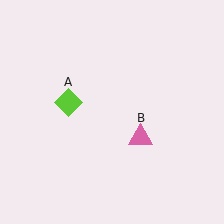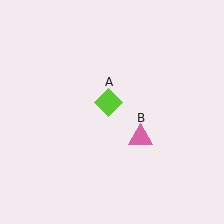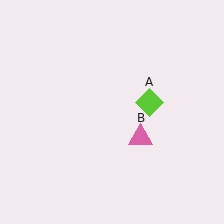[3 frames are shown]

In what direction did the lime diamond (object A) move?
The lime diamond (object A) moved right.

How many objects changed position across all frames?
1 object changed position: lime diamond (object A).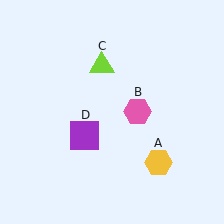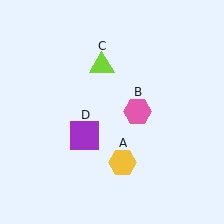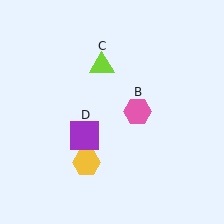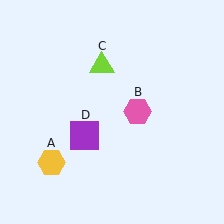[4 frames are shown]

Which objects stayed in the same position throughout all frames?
Pink hexagon (object B) and lime triangle (object C) and purple square (object D) remained stationary.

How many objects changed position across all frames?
1 object changed position: yellow hexagon (object A).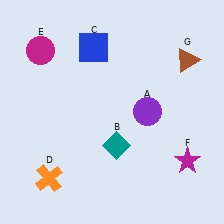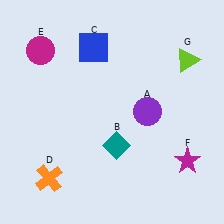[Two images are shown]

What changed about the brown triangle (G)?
In Image 1, G is brown. In Image 2, it changed to lime.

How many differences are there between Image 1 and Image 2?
There is 1 difference between the two images.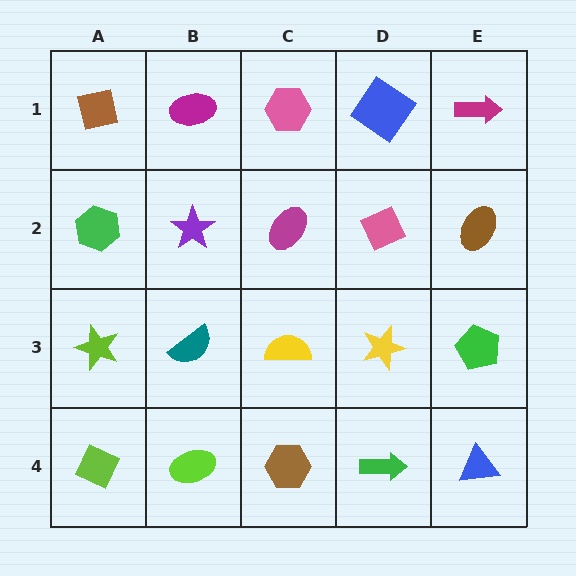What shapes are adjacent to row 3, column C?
A magenta ellipse (row 2, column C), a brown hexagon (row 4, column C), a teal semicircle (row 3, column B), a yellow star (row 3, column D).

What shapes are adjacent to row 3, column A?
A green hexagon (row 2, column A), a lime diamond (row 4, column A), a teal semicircle (row 3, column B).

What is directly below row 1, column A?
A green hexagon.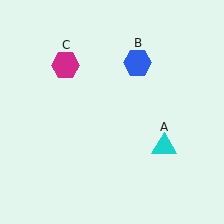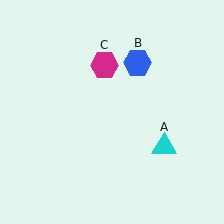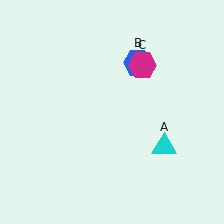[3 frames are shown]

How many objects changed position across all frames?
1 object changed position: magenta hexagon (object C).